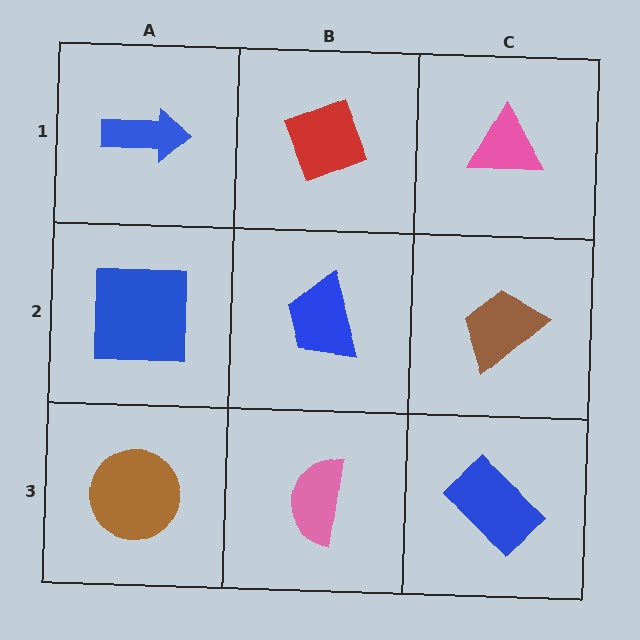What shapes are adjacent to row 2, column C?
A pink triangle (row 1, column C), a blue rectangle (row 3, column C), a blue trapezoid (row 2, column B).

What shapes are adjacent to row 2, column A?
A blue arrow (row 1, column A), a brown circle (row 3, column A), a blue trapezoid (row 2, column B).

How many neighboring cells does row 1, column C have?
2.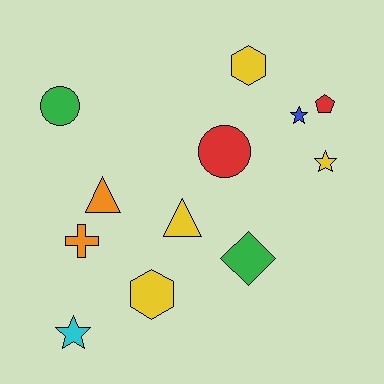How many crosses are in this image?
There is 1 cross.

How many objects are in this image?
There are 12 objects.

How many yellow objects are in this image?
There are 4 yellow objects.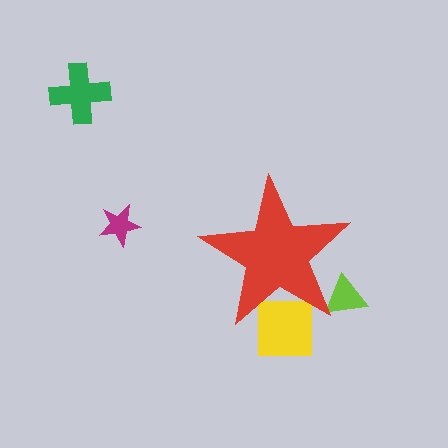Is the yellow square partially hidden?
Yes, the yellow square is partially hidden behind the red star.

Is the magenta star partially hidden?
No, the magenta star is fully visible.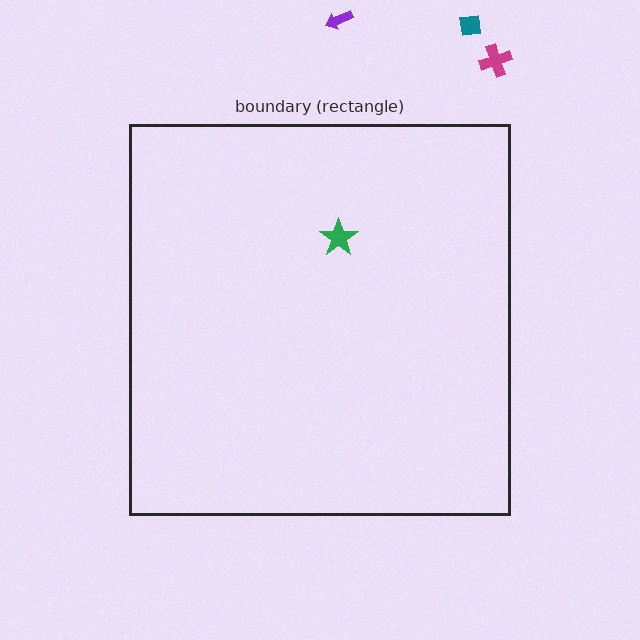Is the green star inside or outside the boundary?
Inside.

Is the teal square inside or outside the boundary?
Outside.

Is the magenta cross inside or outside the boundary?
Outside.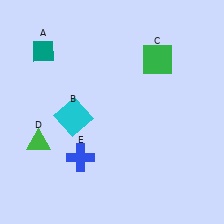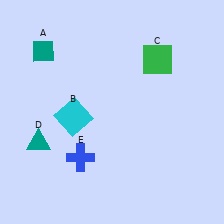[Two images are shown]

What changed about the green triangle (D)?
In Image 1, D is green. In Image 2, it changed to teal.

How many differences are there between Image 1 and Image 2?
There is 1 difference between the two images.